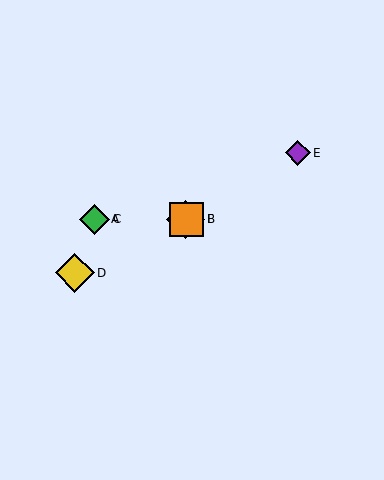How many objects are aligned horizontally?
4 objects (A, B, C, F) are aligned horizontally.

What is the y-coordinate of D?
Object D is at y≈273.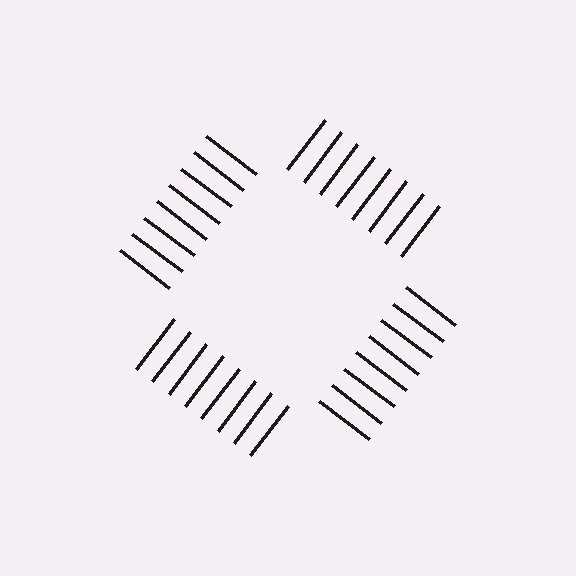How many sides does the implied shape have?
4 sides — the line-ends trace a square.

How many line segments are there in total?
32 — 8 along each of the 4 edges.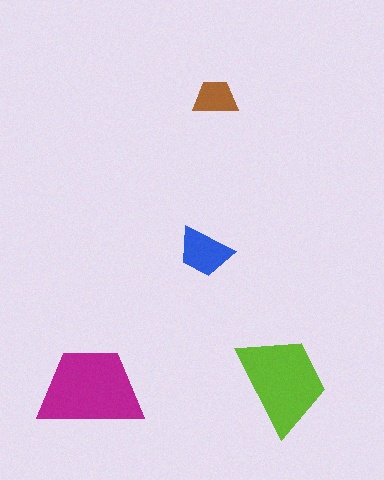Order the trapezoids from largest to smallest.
the magenta one, the lime one, the blue one, the brown one.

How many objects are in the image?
There are 4 objects in the image.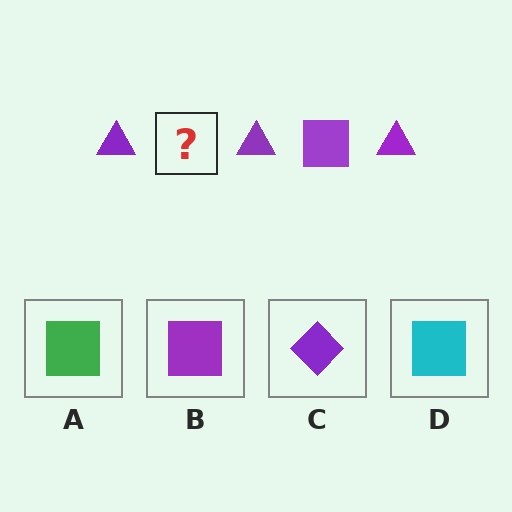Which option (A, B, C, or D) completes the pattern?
B.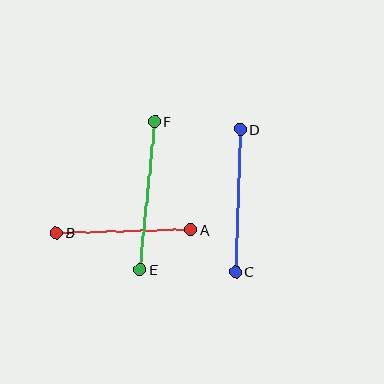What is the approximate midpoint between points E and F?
The midpoint is at approximately (147, 196) pixels.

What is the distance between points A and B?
The distance is approximately 134 pixels.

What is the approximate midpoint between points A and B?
The midpoint is at approximately (123, 231) pixels.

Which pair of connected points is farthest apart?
Points E and F are farthest apart.